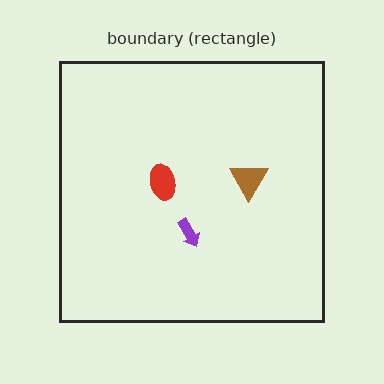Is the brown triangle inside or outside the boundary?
Inside.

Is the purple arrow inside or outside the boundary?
Inside.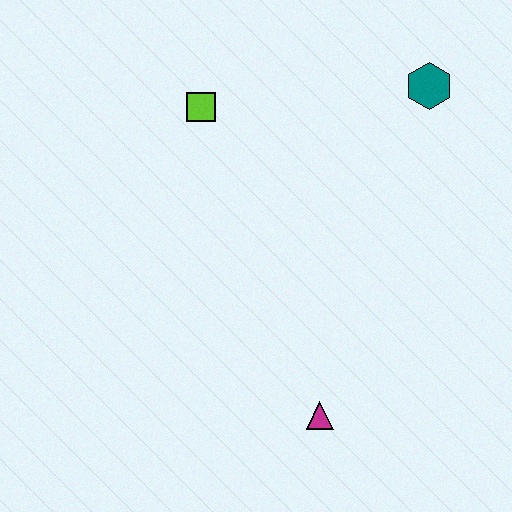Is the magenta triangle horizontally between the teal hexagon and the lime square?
Yes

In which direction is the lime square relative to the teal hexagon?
The lime square is to the left of the teal hexagon.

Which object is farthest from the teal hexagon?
The magenta triangle is farthest from the teal hexagon.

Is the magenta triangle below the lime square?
Yes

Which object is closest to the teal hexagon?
The lime square is closest to the teal hexagon.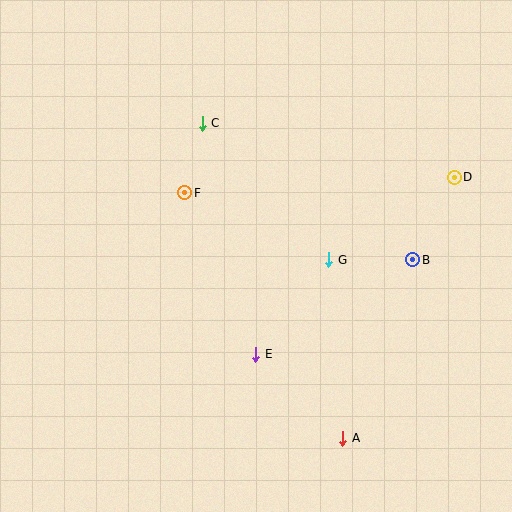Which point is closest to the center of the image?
Point G at (329, 260) is closest to the center.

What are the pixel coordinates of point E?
Point E is at (256, 354).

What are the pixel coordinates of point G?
Point G is at (329, 260).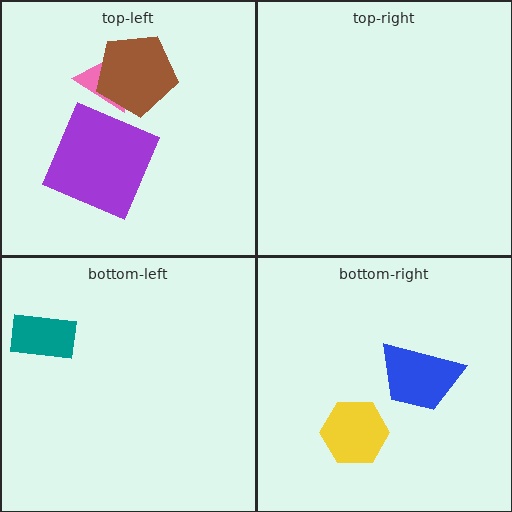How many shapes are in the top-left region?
3.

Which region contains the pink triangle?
The top-left region.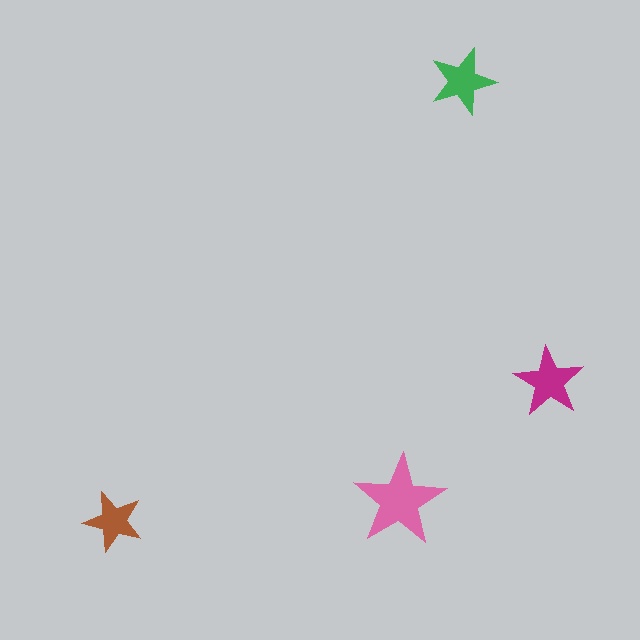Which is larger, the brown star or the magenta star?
The magenta one.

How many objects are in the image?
There are 4 objects in the image.